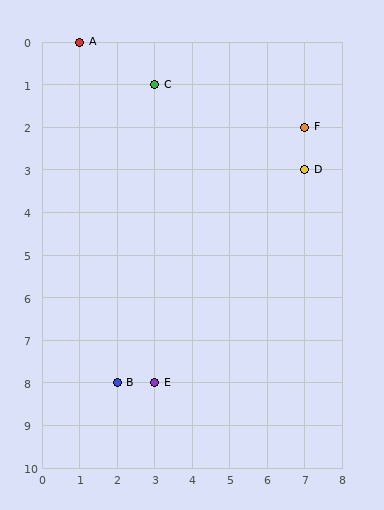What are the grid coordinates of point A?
Point A is at grid coordinates (1, 0).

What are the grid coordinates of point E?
Point E is at grid coordinates (3, 8).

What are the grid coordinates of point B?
Point B is at grid coordinates (2, 8).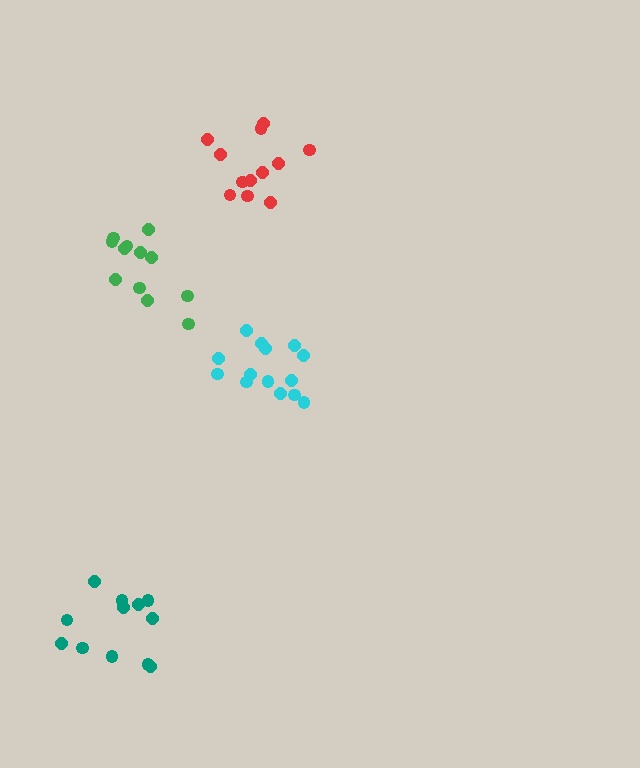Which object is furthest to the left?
The teal cluster is leftmost.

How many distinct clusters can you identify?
There are 4 distinct clusters.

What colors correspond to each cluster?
The clusters are colored: teal, cyan, green, red.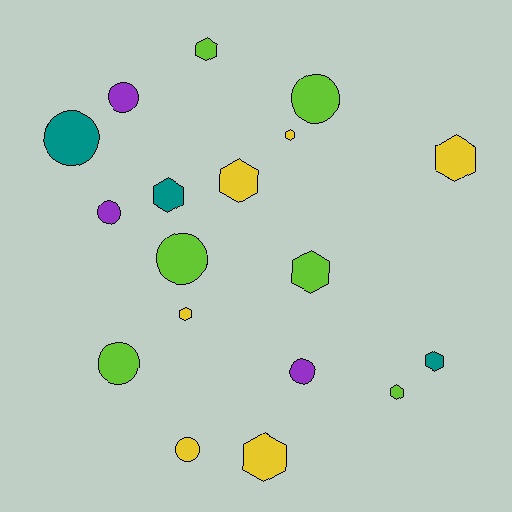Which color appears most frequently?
Lime, with 6 objects.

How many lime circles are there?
There are 3 lime circles.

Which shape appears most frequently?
Hexagon, with 10 objects.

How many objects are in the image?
There are 18 objects.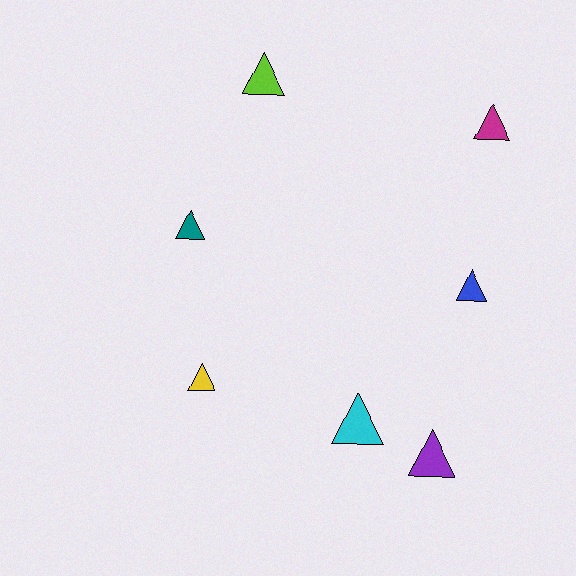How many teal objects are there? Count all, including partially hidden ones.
There is 1 teal object.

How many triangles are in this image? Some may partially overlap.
There are 7 triangles.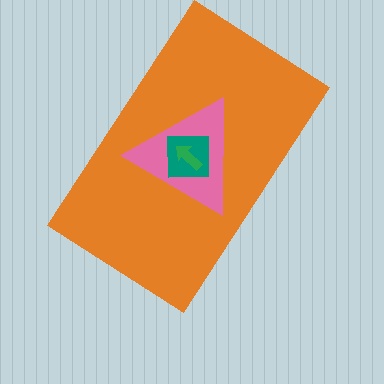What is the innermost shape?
The green arrow.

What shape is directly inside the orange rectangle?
The pink triangle.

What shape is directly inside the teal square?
The green arrow.